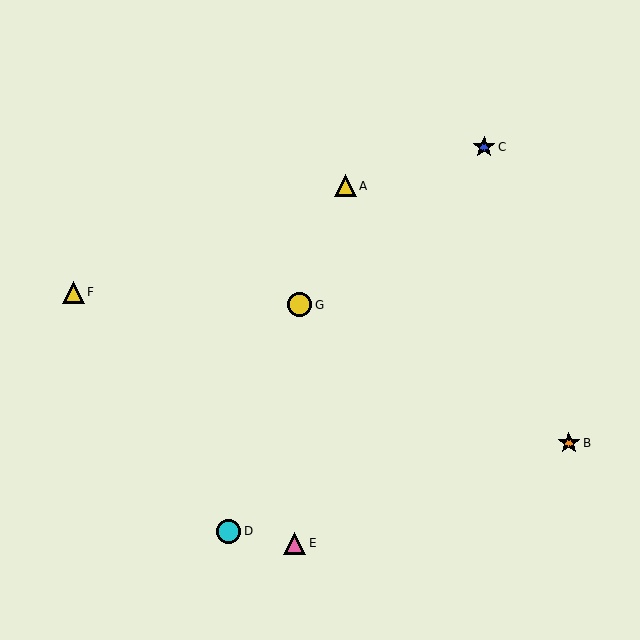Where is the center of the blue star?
The center of the blue star is at (484, 147).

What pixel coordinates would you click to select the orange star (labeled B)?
Click at (569, 443) to select the orange star B.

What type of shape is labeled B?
Shape B is an orange star.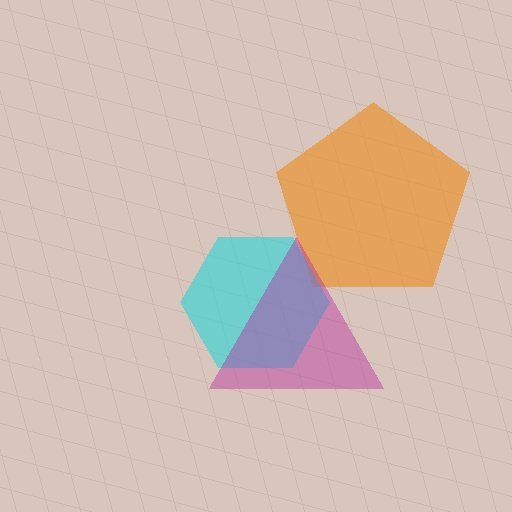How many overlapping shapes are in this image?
There are 3 overlapping shapes in the image.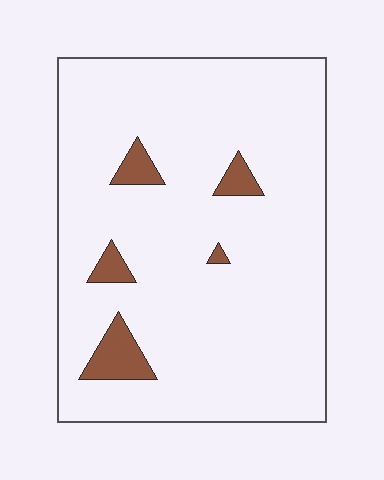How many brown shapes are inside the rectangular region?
5.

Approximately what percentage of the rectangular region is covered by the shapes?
Approximately 5%.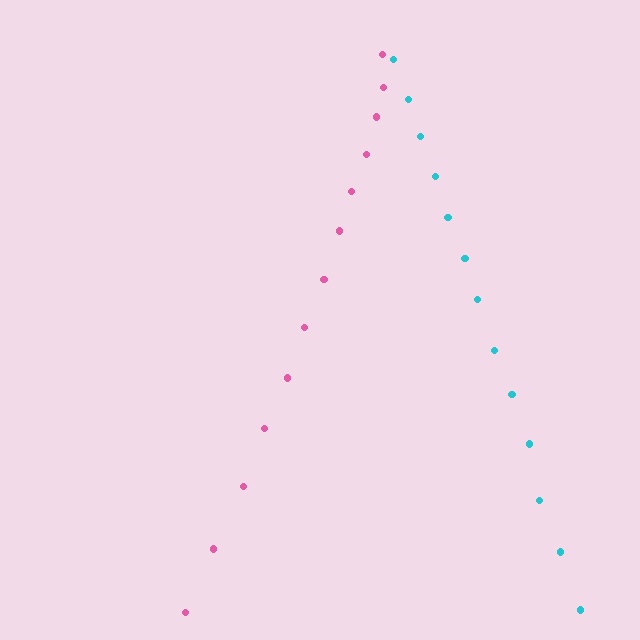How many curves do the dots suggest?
There are 2 distinct paths.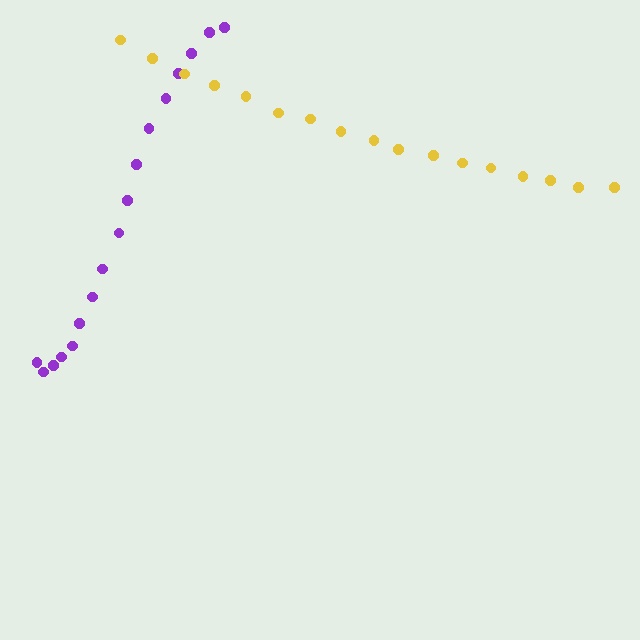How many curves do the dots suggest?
There are 2 distinct paths.